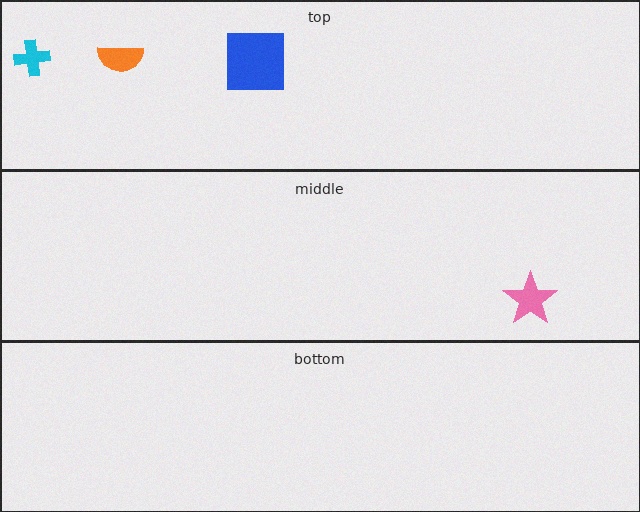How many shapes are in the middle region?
1.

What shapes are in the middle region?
The pink star.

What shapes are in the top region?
The cyan cross, the orange semicircle, the blue square.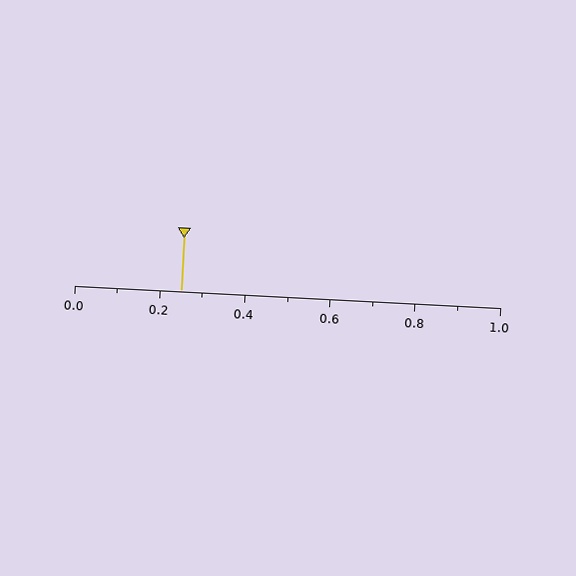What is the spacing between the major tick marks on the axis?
The major ticks are spaced 0.2 apart.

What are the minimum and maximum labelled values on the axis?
The axis runs from 0.0 to 1.0.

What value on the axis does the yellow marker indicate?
The marker indicates approximately 0.25.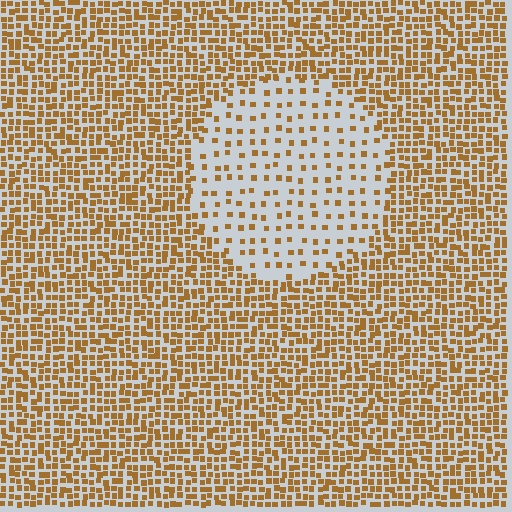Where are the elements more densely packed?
The elements are more densely packed outside the circle boundary.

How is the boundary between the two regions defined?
The boundary is defined by a change in element density (approximately 2.8x ratio). All elements are the same color, size, and shape.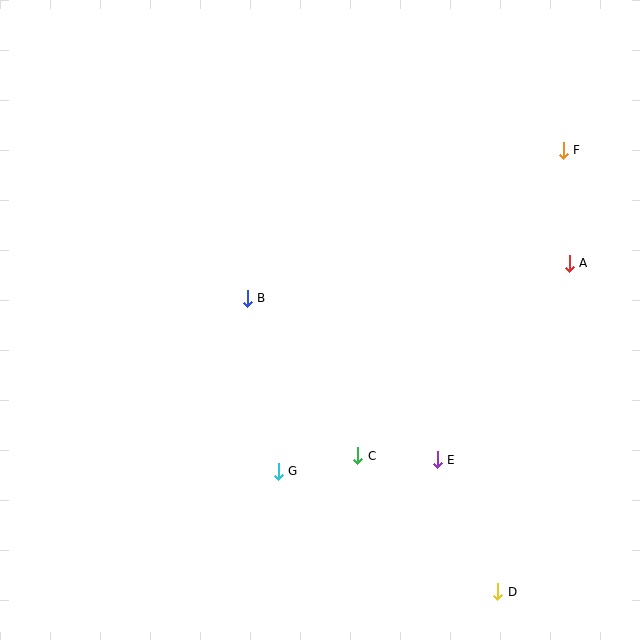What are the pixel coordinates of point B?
Point B is at (247, 298).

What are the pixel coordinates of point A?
Point A is at (569, 263).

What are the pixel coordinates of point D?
Point D is at (498, 592).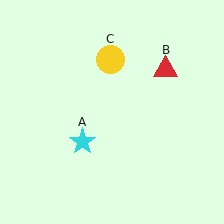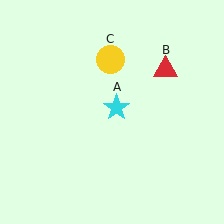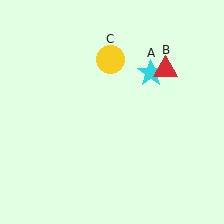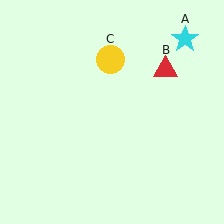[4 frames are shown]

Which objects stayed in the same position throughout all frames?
Red triangle (object B) and yellow circle (object C) remained stationary.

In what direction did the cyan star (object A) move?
The cyan star (object A) moved up and to the right.